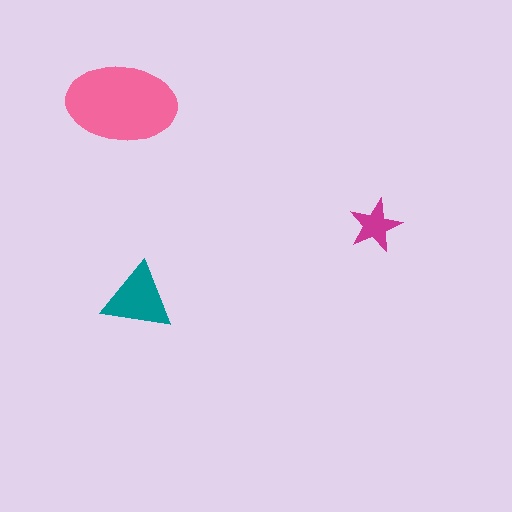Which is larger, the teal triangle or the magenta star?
The teal triangle.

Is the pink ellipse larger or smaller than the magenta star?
Larger.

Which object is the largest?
The pink ellipse.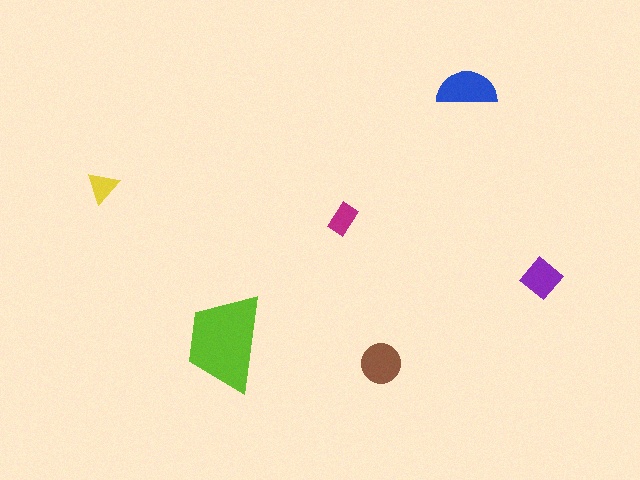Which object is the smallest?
The yellow triangle.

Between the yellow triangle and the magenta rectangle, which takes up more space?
The magenta rectangle.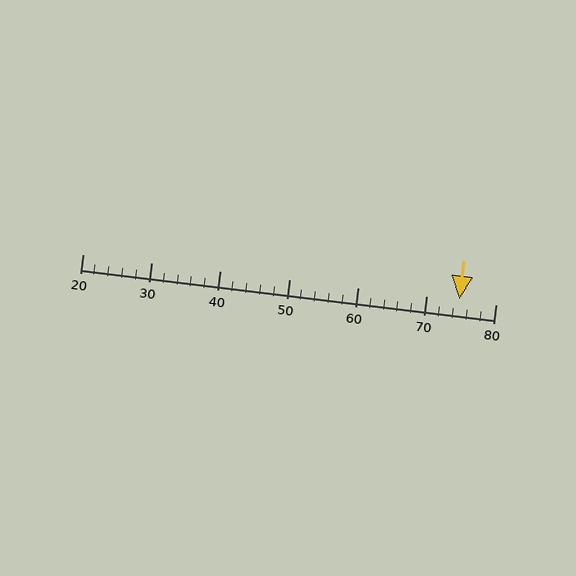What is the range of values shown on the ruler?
The ruler shows values from 20 to 80.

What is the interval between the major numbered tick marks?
The major tick marks are spaced 10 units apart.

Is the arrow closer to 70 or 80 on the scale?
The arrow is closer to 70.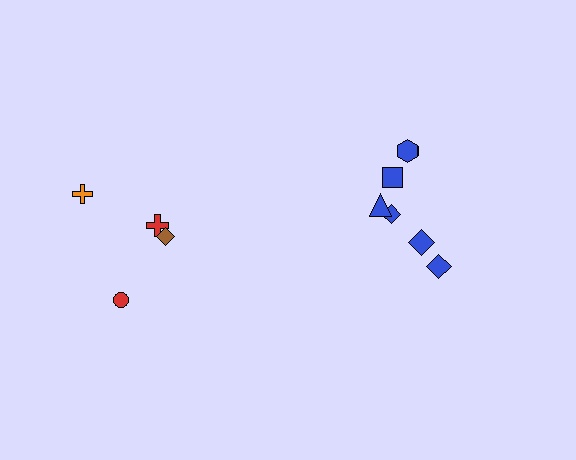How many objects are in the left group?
There are 4 objects.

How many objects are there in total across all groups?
There are 11 objects.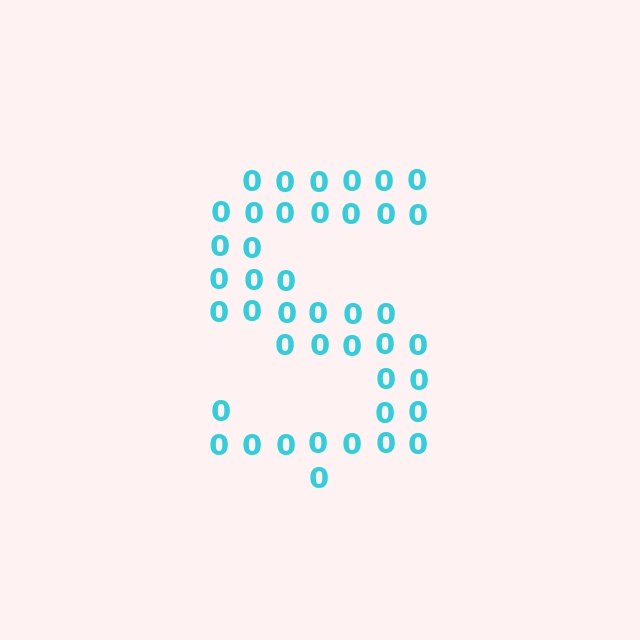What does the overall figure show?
The overall figure shows the letter S.